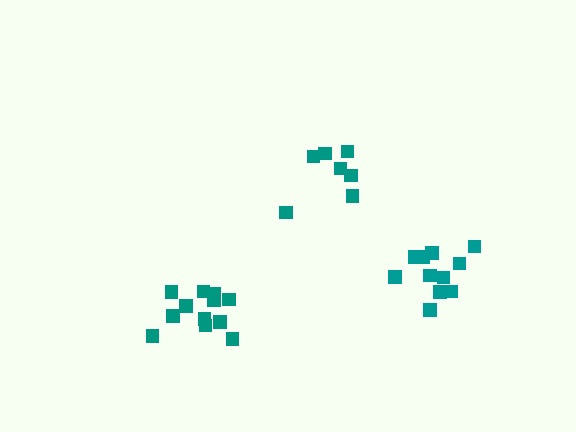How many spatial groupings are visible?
There are 3 spatial groupings.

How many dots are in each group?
Group 1: 11 dots, Group 2: 7 dots, Group 3: 12 dots (30 total).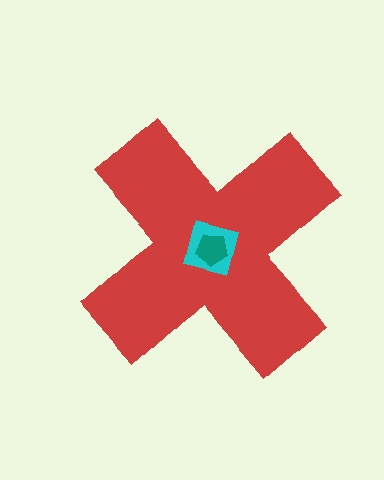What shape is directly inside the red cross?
The cyan square.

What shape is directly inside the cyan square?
The teal pentagon.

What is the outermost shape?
The red cross.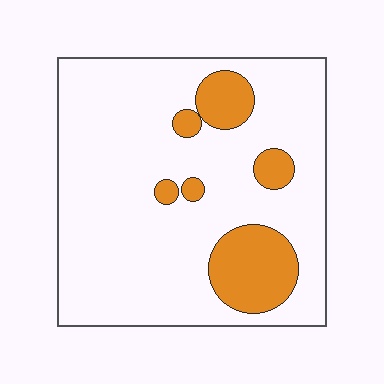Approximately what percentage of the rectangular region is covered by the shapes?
Approximately 15%.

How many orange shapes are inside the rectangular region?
6.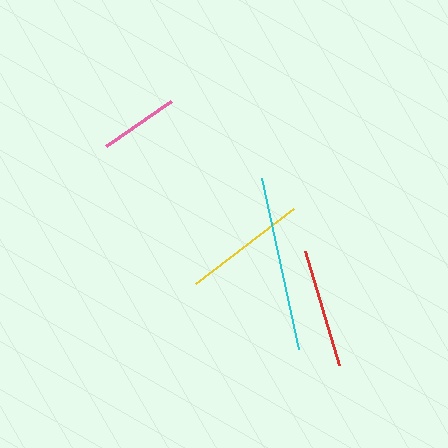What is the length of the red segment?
The red segment is approximately 120 pixels long.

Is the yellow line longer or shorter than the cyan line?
The cyan line is longer than the yellow line.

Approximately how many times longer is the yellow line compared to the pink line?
The yellow line is approximately 1.6 times the length of the pink line.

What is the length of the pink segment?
The pink segment is approximately 79 pixels long.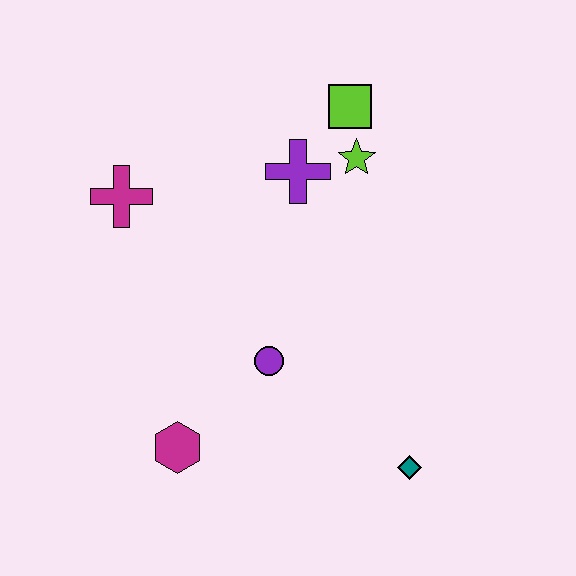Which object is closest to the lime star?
The lime square is closest to the lime star.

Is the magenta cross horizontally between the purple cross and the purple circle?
No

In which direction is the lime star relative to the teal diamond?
The lime star is above the teal diamond.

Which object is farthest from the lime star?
The magenta hexagon is farthest from the lime star.